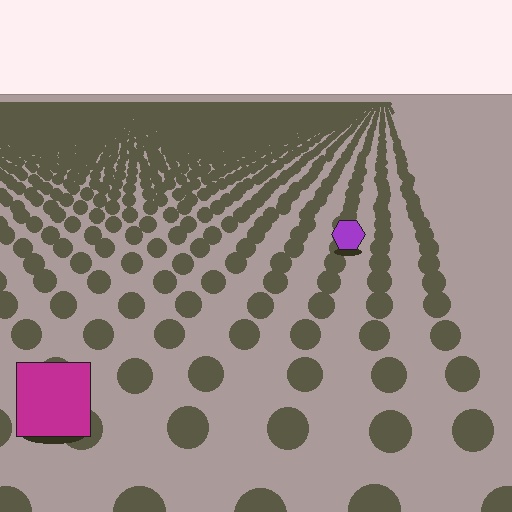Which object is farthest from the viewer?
The purple hexagon is farthest from the viewer. It appears smaller and the ground texture around it is denser.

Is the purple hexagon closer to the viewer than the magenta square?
No. The magenta square is closer — you can tell from the texture gradient: the ground texture is coarser near it.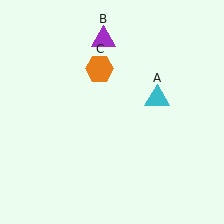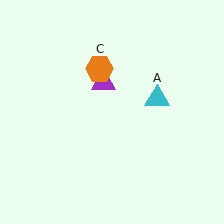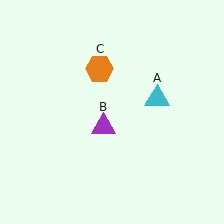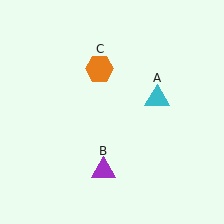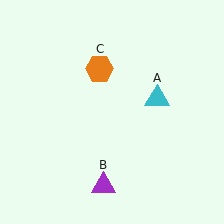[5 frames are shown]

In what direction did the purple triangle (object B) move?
The purple triangle (object B) moved down.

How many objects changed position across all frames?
1 object changed position: purple triangle (object B).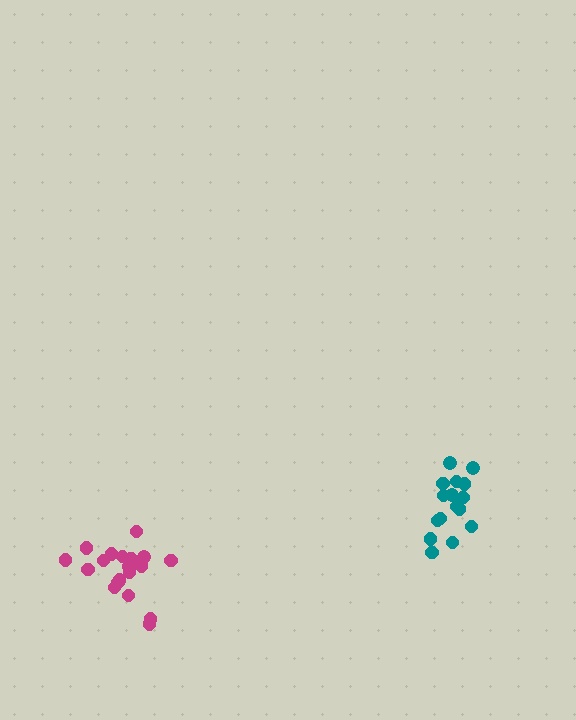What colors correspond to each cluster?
The clusters are colored: magenta, teal.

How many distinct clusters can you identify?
There are 2 distinct clusters.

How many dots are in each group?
Group 1: 20 dots, Group 2: 17 dots (37 total).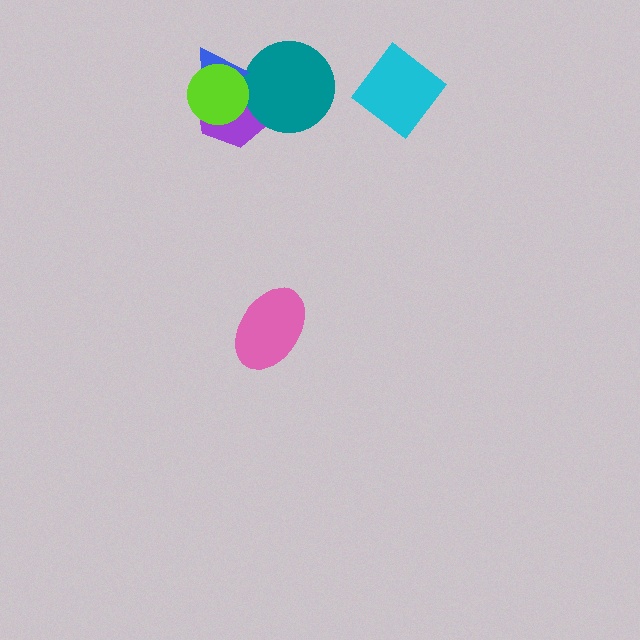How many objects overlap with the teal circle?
1 object overlaps with the teal circle.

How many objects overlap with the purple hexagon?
3 objects overlap with the purple hexagon.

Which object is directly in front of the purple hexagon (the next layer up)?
The teal circle is directly in front of the purple hexagon.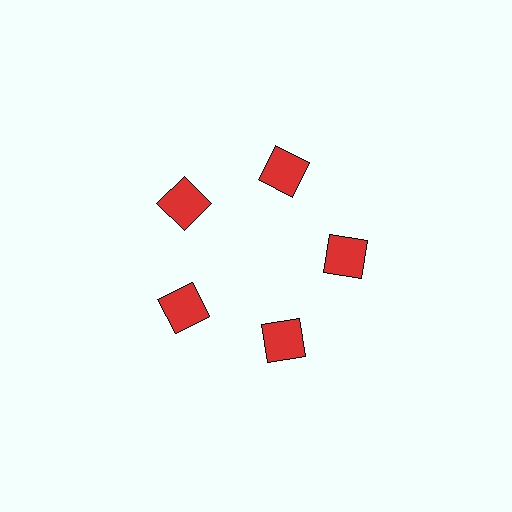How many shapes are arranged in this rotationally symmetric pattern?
There are 5 shapes, arranged in 5 groups of 1.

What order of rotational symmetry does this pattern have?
This pattern has 5-fold rotational symmetry.